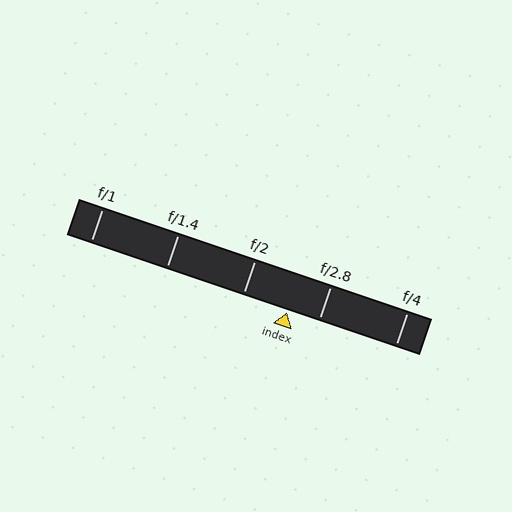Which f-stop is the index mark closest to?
The index mark is closest to f/2.8.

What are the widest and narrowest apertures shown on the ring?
The widest aperture shown is f/1 and the narrowest is f/4.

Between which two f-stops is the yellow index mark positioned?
The index mark is between f/2 and f/2.8.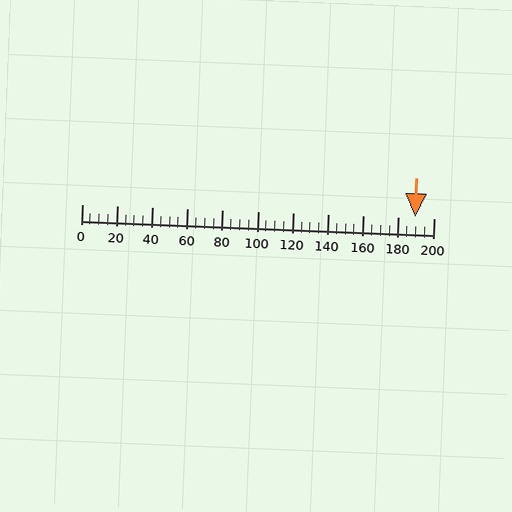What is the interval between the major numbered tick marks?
The major tick marks are spaced 20 units apart.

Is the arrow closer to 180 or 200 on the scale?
The arrow is closer to 180.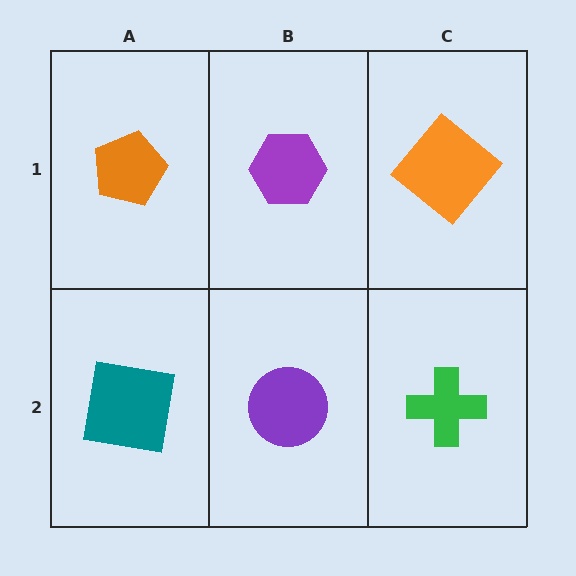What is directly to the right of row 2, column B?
A green cross.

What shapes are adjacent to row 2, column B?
A purple hexagon (row 1, column B), a teal square (row 2, column A), a green cross (row 2, column C).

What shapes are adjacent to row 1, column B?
A purple circle (row 2, column B), an orange pentagon (row 1, column A), an orange diamond (row 1, column C).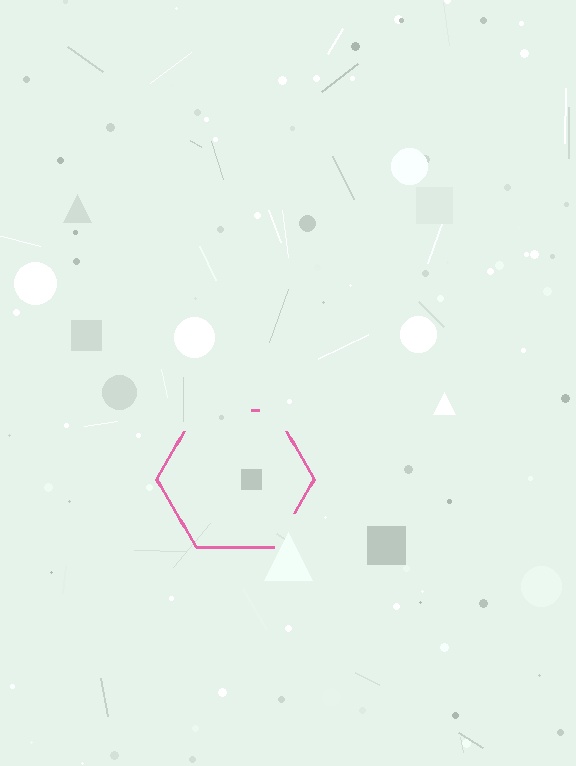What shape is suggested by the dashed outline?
The dashed outline suggests a hexagon.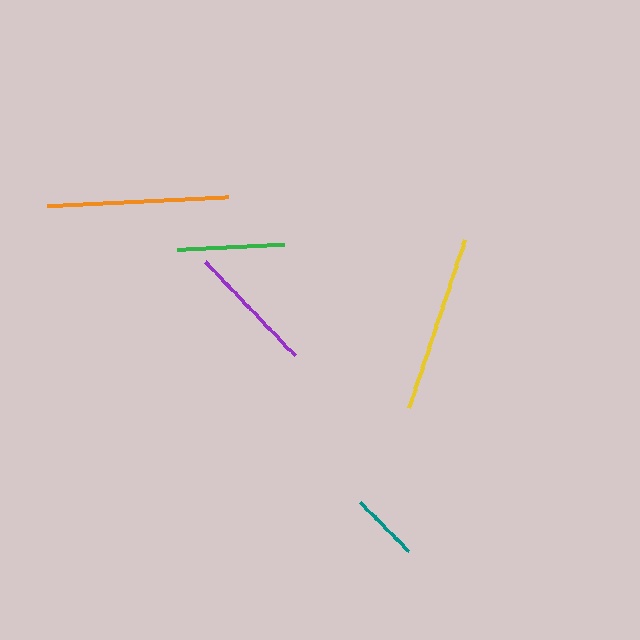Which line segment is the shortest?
The teal line is the shortest at approximately 69 pixels.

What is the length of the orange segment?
The orange segment is approximately 181 pixels long.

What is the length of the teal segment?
The teal segment is approximately 69 pixels long.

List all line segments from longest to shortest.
From longest to shortest: orange, yellow, purple, green, teal.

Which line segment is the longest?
The orange line is the longest at approximately 181 pixels.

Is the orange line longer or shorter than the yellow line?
The orange line is longer than the yellow line.